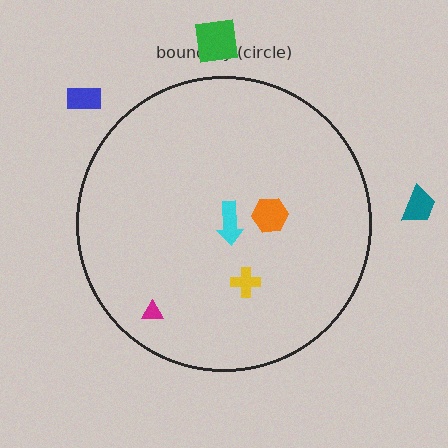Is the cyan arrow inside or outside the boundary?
Inside.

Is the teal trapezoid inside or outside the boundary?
Outside.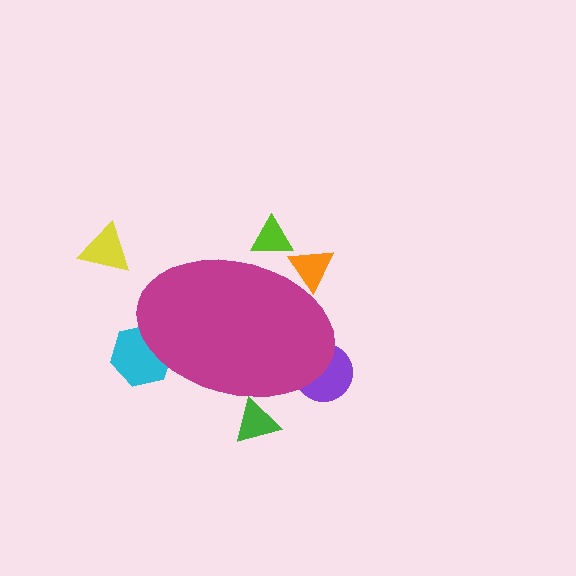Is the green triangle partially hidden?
Yes, the green triangle is partially hidden behind the magenta ellipse.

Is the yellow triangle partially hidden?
No, the yellow triangle is fully visible.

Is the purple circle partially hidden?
Yes, the purple circle is partially hidden behind the magenta ellipse.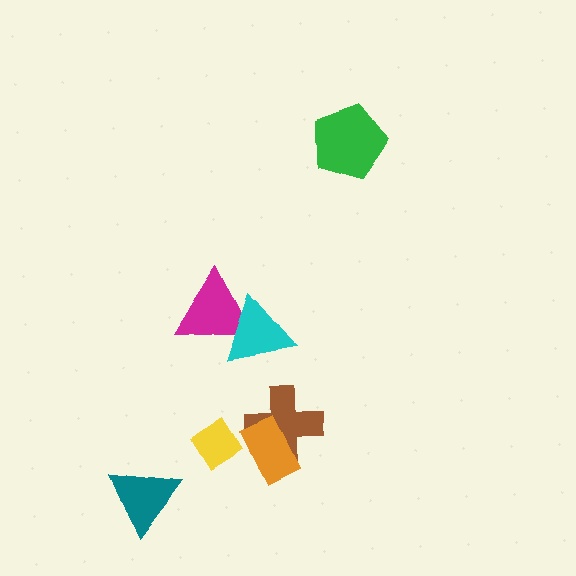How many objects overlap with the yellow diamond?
0 objects overlap with the yellow diamond.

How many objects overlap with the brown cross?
1 object overlaps with the brown cross.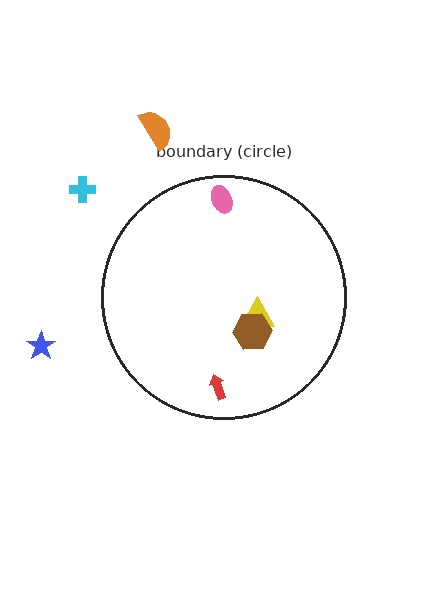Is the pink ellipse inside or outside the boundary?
Inside.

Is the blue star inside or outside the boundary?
Outside.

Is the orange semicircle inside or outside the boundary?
Outside.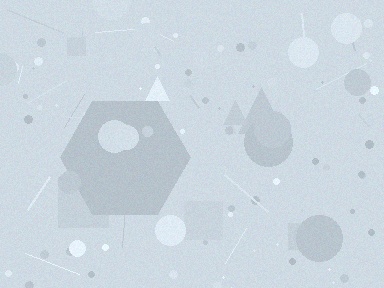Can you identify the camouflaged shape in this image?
The camouflaged shape is a hexagon.